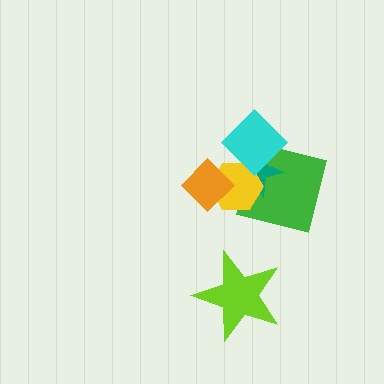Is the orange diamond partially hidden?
No, no other shape covers it.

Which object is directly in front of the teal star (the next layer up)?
The yellow hexagon is directly in front of the teal star.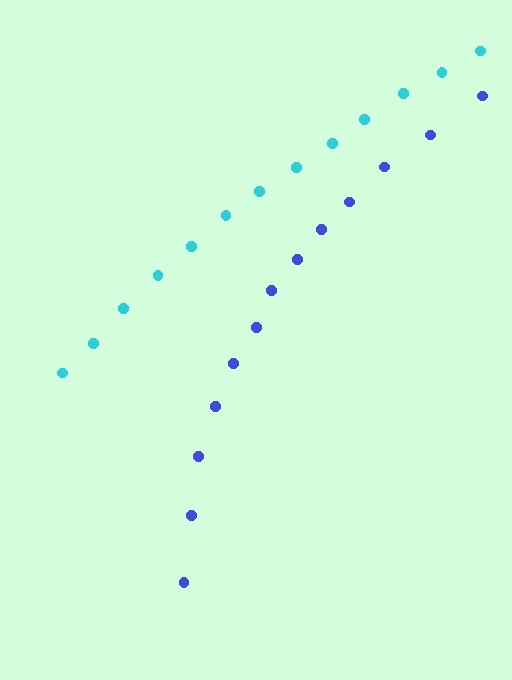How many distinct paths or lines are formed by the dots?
There are 2 distinct paths.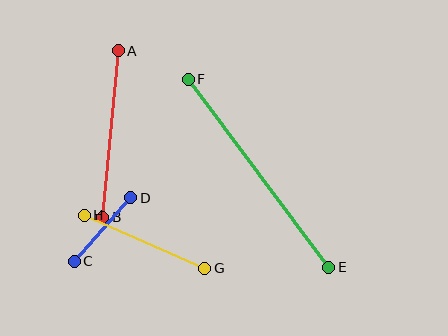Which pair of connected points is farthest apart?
Points E and F are farthest apart.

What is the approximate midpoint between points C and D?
The midpoint is at approximately (102, 230) pixels.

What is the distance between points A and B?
The distance is approximately 167 pixels.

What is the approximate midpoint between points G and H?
The midpoint is at approximately (145, 242) pixels.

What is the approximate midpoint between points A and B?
The midpoint is at approximately (111, 134) pixels.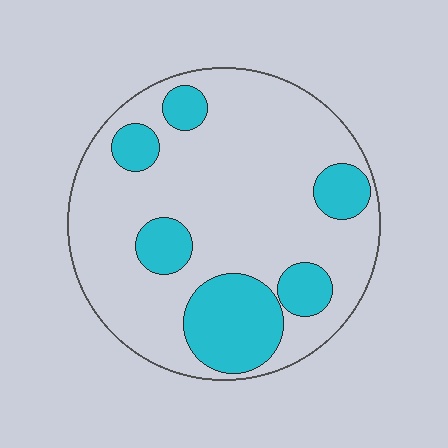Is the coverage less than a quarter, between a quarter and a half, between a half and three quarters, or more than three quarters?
Less than a quarter.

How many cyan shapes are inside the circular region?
6.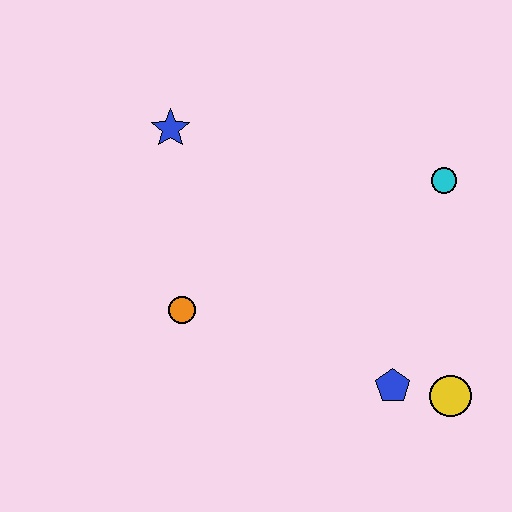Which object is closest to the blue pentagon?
The yellow circle is closest to the blue pentagon.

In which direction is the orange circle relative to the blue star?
The orange circle is below the blue star.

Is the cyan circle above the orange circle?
Yes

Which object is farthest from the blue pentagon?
The blue star is farthest from the blue pentagon.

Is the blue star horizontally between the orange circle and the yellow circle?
No